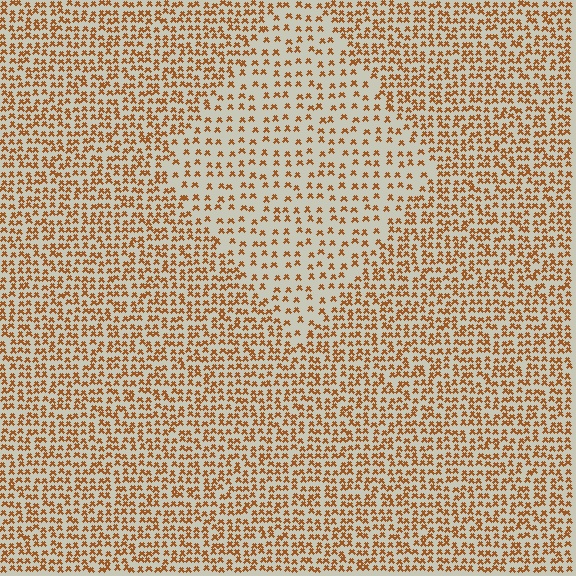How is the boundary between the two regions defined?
The boundary is defined by a change in element density (approximately 2.0x ratio). All elements are the same color, size, and shape.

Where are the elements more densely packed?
The elements are more densely packed outside the diamond boundary.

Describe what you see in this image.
The image contains small brown elements arranged at two different densities. A diamond-shaped region is visible where the elements are less densely packed than the surrounding area.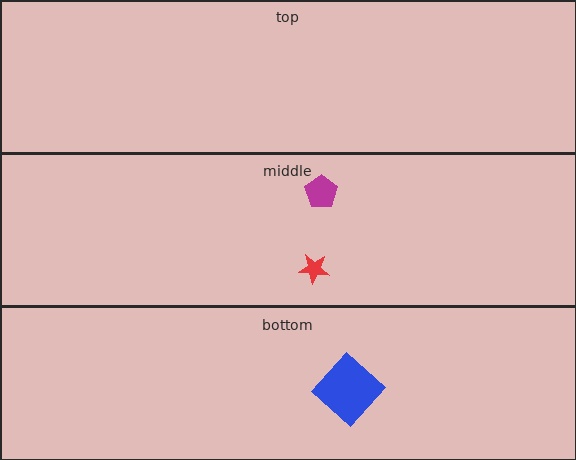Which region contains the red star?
The middle region.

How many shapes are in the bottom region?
1.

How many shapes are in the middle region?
2.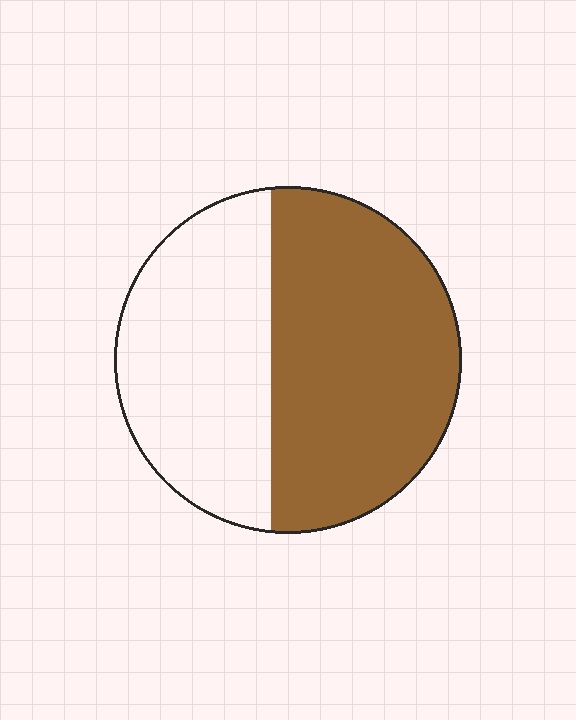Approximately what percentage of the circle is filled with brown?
Approximately 55%.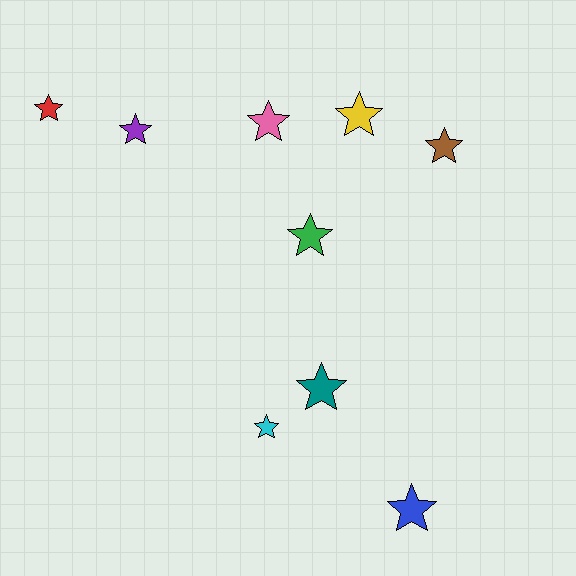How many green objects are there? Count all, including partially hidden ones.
There is 1 green object.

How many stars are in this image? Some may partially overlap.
There are 9 stars.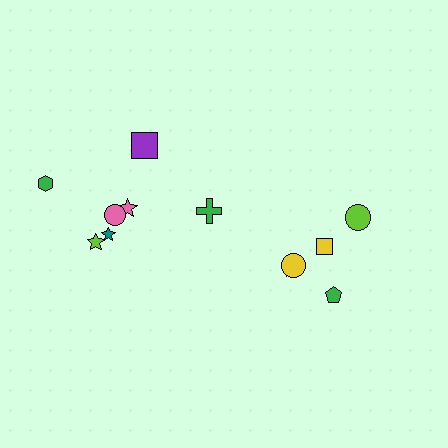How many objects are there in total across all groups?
There are 12 objects.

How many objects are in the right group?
There are 5 objects.